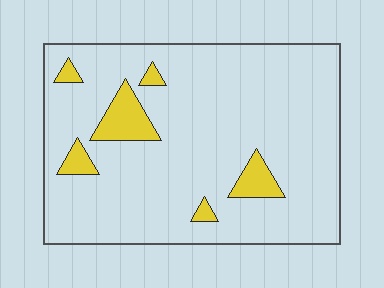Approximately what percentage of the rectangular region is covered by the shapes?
Approximately 10%.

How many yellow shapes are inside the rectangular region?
6.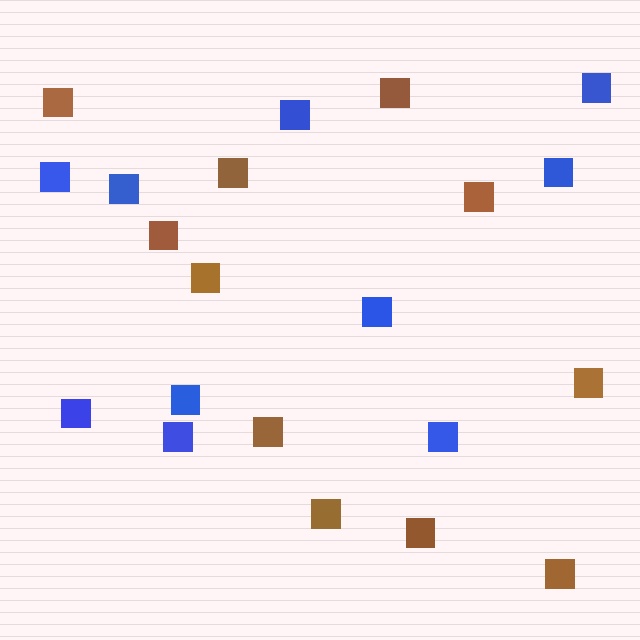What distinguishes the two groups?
There are 2 groups: one group of brown squares (11) and one group of blue squares (10).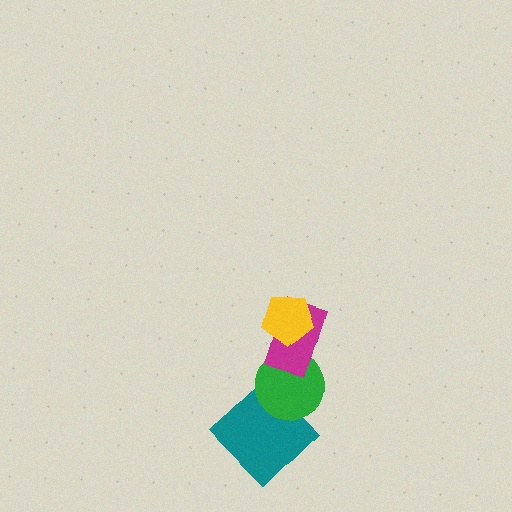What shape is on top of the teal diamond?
The green circle is on top of the teal diamond.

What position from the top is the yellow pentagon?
The yellow pentagon is 1st from the top.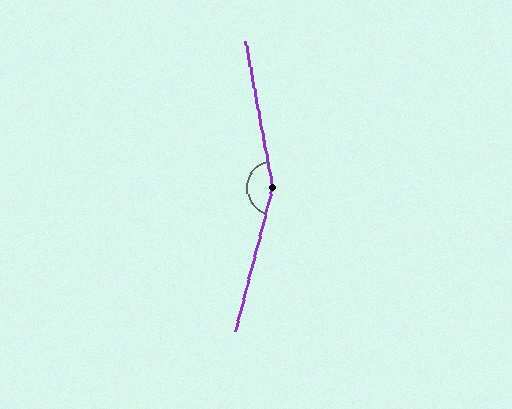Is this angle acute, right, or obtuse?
It is obtuse.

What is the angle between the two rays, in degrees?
Approximately 155 degrees.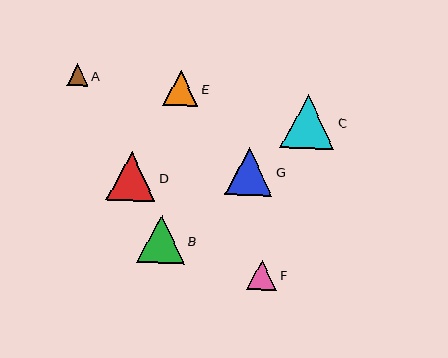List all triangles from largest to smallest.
From largest to smallest: C, D, B, G, E, F, A.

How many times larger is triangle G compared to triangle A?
Triangle G is approximately 2.2 times the size of triangle A.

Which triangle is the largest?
Triangle C is the largest with a size of approximately 54 pixels.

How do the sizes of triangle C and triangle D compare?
Triangle C and triangle D are approximately the same size.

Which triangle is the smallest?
Triangle A is the smallest with a size of approximately 21 pixels.